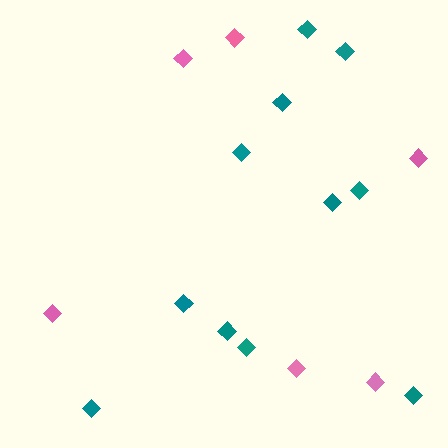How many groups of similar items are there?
There are 2 groups: one group of teal diamonds (11) and one group of pink diamonds (6).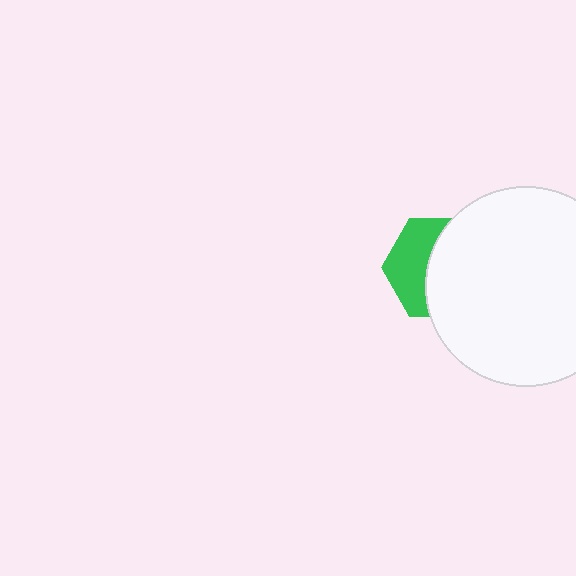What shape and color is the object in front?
The object in front is a white circle.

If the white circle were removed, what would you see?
You would see the complete green hexagon.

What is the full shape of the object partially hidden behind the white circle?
The partially hidden object is a green hexagon.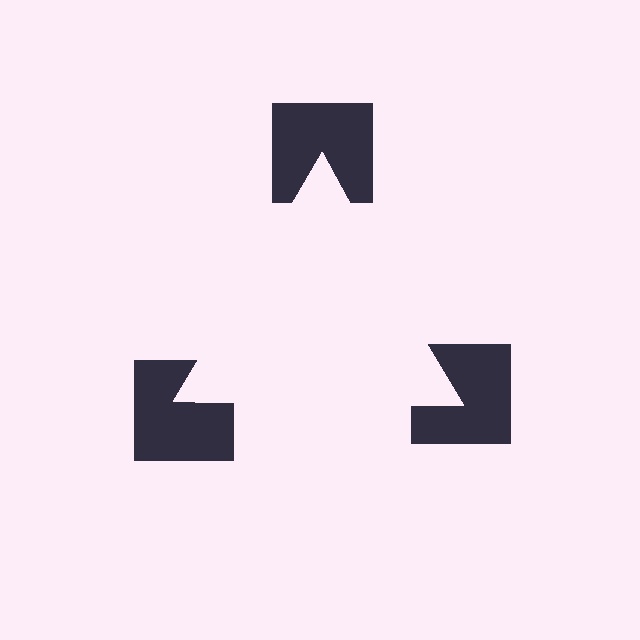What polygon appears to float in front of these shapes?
An illusory triangle — its edges are inferred from the aligned wedge cuts in the notched squares, not physically drawn.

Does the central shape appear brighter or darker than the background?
It typically appears slightly brighter than the background, even though no actual brightness change is drawn.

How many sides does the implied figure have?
3 sides.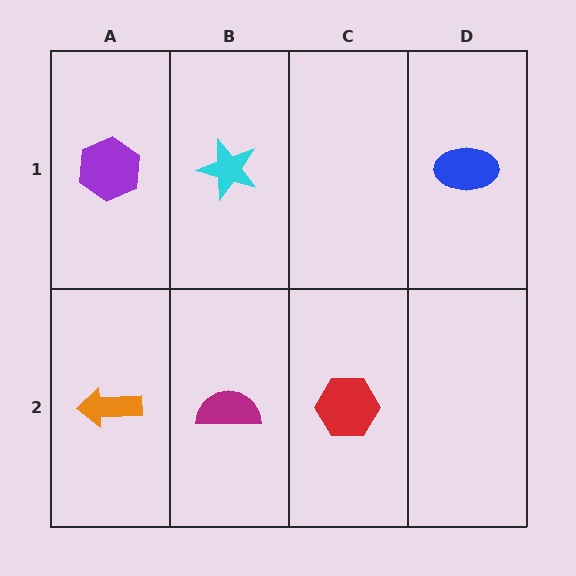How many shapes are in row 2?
3 shapes.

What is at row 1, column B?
A cyan star.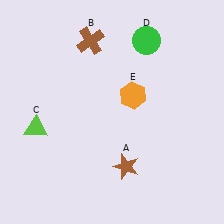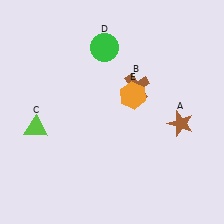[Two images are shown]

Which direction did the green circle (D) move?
The green circle (D) moved left.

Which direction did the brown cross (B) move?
The brown cross (B) moved down.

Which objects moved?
The objects that moved are: the brown star (A), the brown cross (B), the green circle (D).